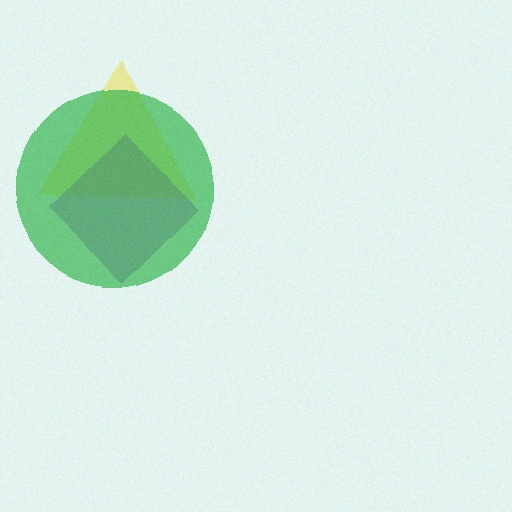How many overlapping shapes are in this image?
There are 3 overlapping shapes in the image.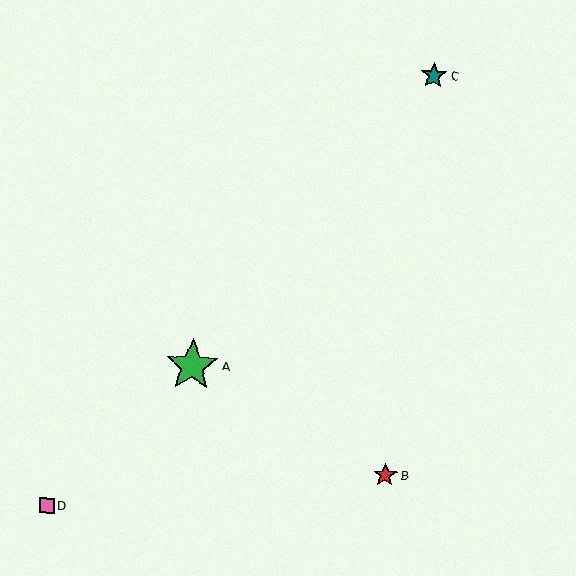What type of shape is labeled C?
Shape C is a teal star.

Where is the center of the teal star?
The center of the teal star is at (434, 76).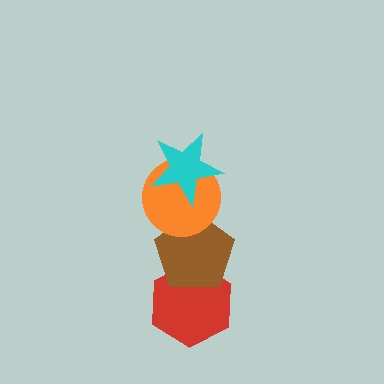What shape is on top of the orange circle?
The cyan star is on top of the orange circle.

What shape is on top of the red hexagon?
The brown pentagon is on top of the red hexagon.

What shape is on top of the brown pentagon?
The orange circle is on top of the brown pentagon.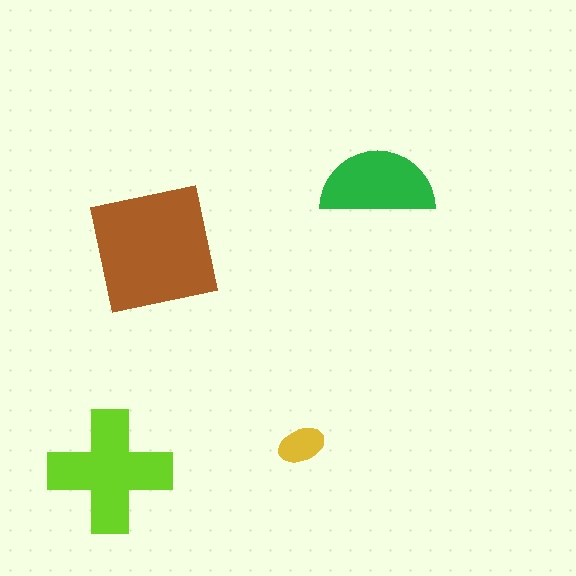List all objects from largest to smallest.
The brown square, the lime cross, the green semicircle, the yellow ellipse.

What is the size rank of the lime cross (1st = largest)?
2nd.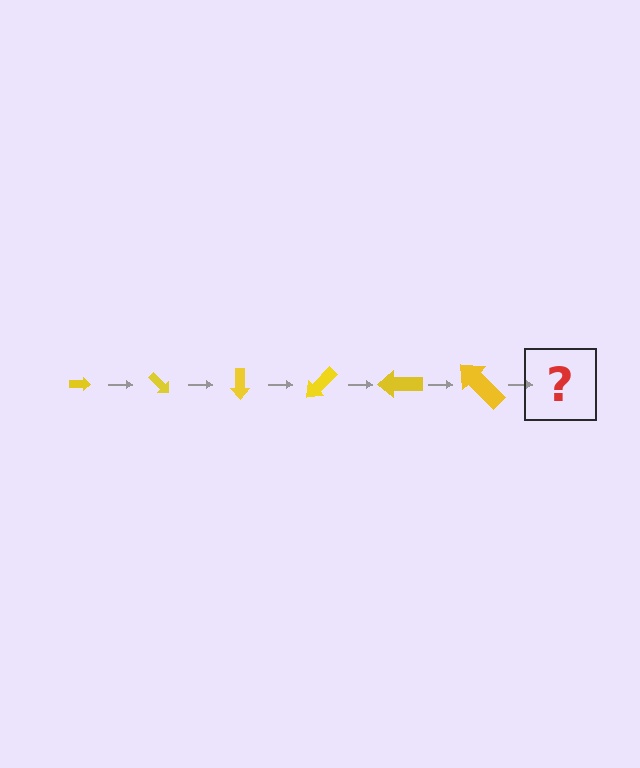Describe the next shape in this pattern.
It should be an arrow, larger than the previous one and rotated 270 degrees from the start.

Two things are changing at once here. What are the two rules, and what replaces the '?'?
The two rules are that the arrow grows larger each step and it rotates 45 degrees each step. The '?' should be an arrow, larger than the previous one and rotated 270 degrees from the start.